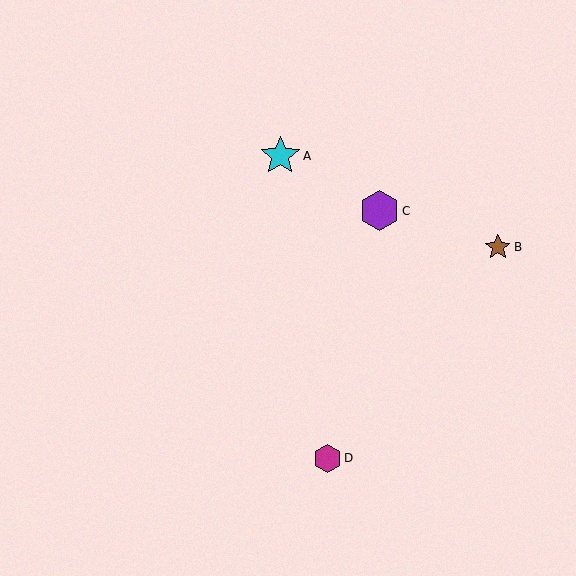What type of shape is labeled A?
Shape A is a cyan star.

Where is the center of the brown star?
The center of the brown star is at (498, 247).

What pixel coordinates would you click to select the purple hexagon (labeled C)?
Click at (380, 211) to select the purple hexagon C.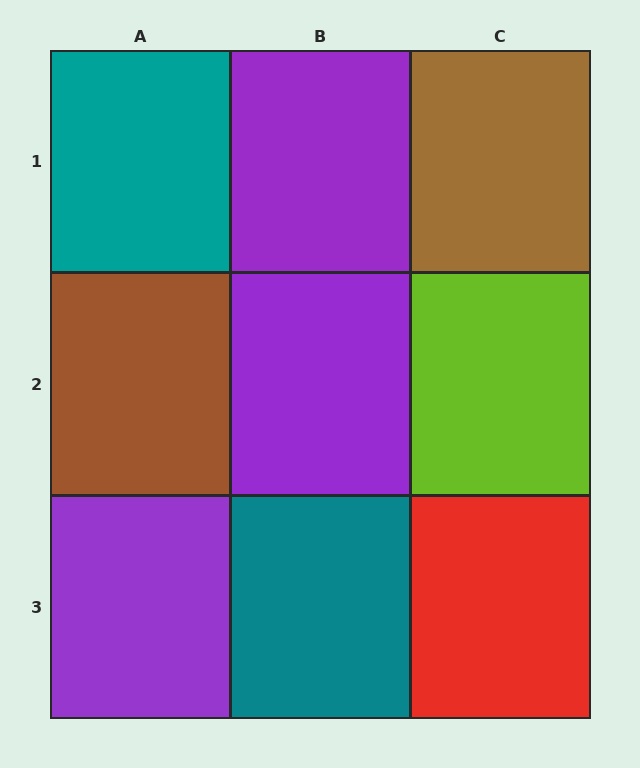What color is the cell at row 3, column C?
Red.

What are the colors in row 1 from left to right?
Teal, purple, brown.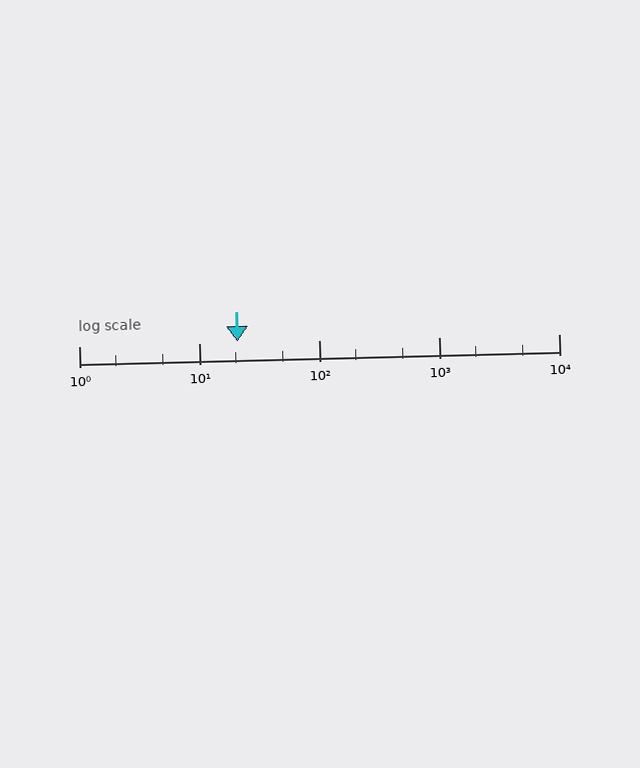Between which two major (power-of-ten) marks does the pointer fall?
The pointer is between 10 and 100.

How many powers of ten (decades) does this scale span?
The scale spans 4 decades, from 1 to 10000.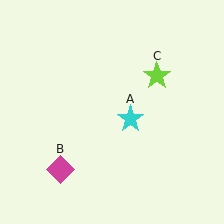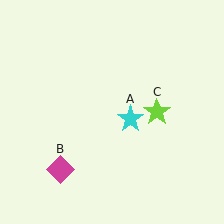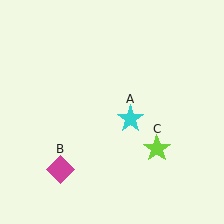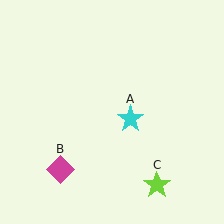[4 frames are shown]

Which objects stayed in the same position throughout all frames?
Cyan star (object A) and magenta diamond (object B) remained stationary.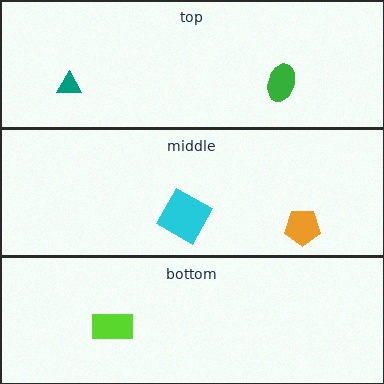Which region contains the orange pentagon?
The middle region.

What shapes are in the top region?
The teal triangle, the green ellipse.